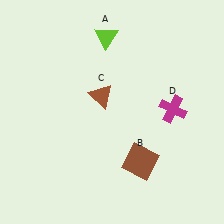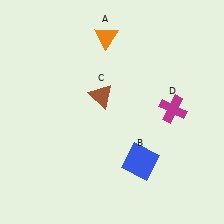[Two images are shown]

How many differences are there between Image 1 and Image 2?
There are 2 differences between the two images.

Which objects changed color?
A changed from lime to orange. B changed from brown to blue.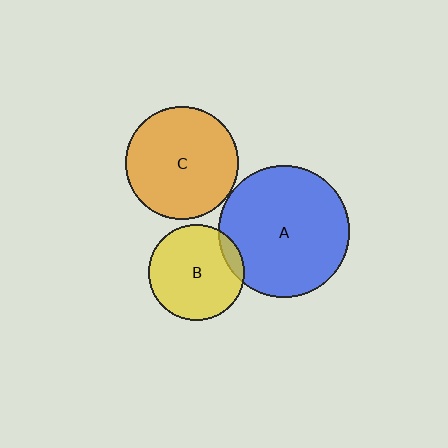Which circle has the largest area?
Circle A (blue).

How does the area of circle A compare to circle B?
Approximately 1.9 times.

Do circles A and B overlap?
Yes.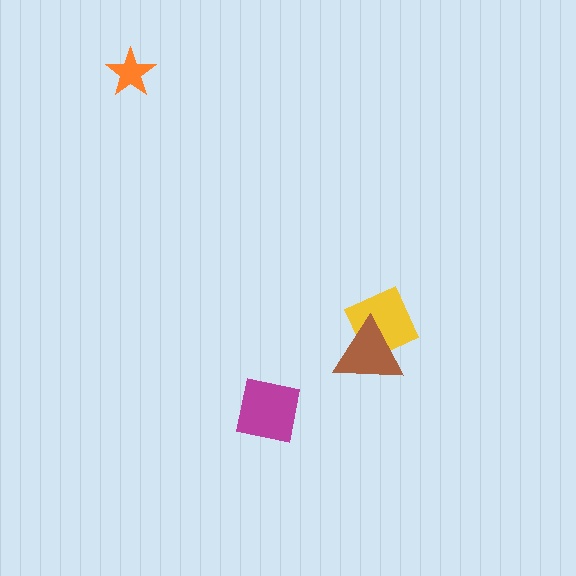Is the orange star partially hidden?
No, no other shape covers it.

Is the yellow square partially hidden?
Yes, it is partially covered by another shape.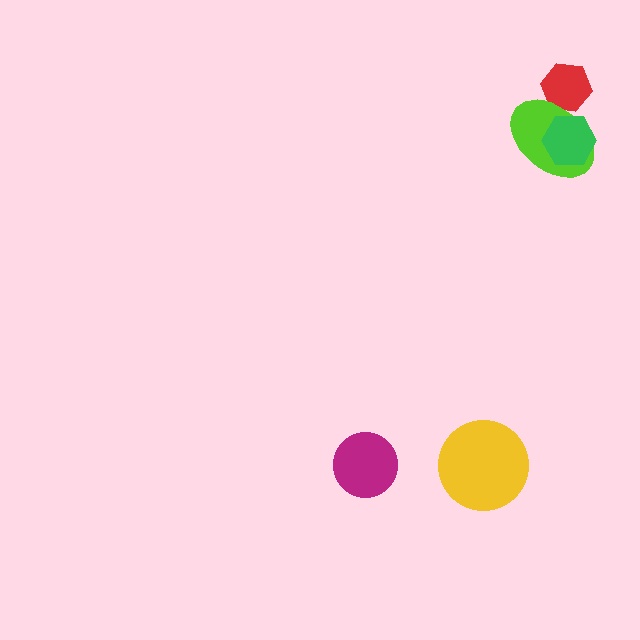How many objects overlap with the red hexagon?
1 object overlaps with the red hexagon.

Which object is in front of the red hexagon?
The lime ellipse is in front of the red hexagon.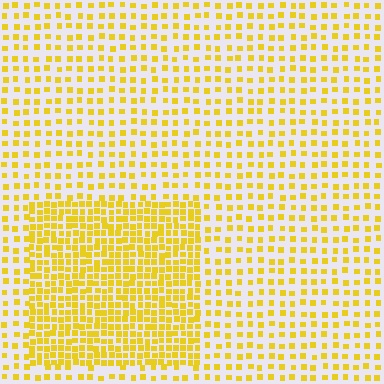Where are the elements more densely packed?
The elements are more densely packed inside the rectangle boundary.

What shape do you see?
I see a rectangle.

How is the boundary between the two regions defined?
The boundary is defined by a change in element density (approximately 2.2x ratio). All elements are the same color, size, and shape.